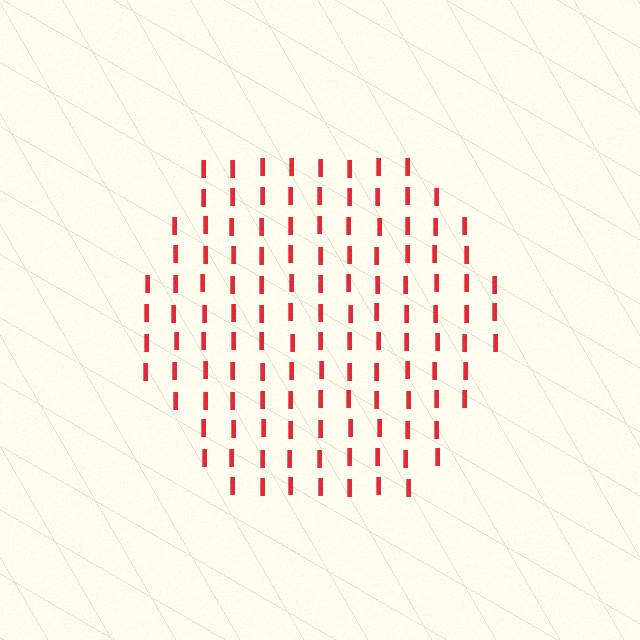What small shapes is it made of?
It is made of small letter I's.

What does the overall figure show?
The overall figure shows a hexagon.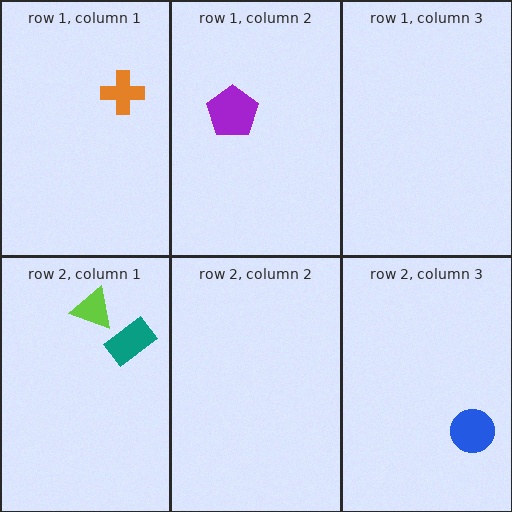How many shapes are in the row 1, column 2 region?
1.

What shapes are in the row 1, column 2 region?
The purple pentagon.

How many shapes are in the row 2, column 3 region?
1.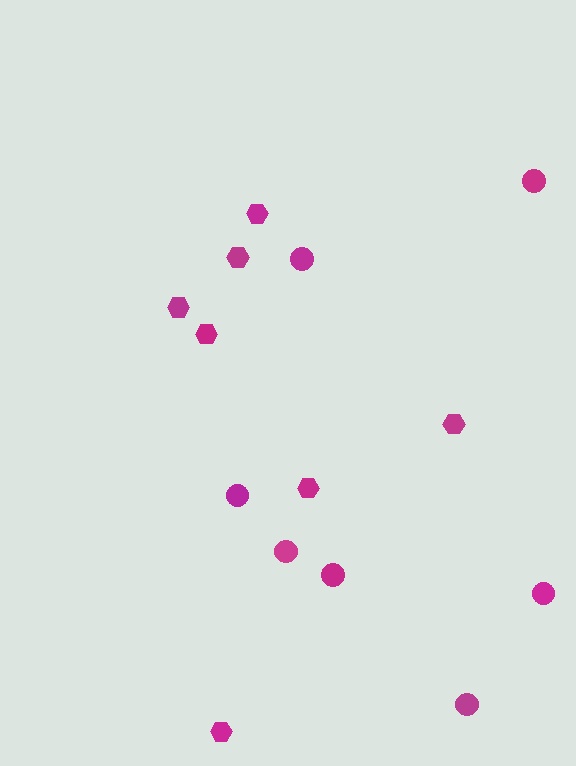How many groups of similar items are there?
There are 2 groups: one group of hexagons (7) and one group of circles (7).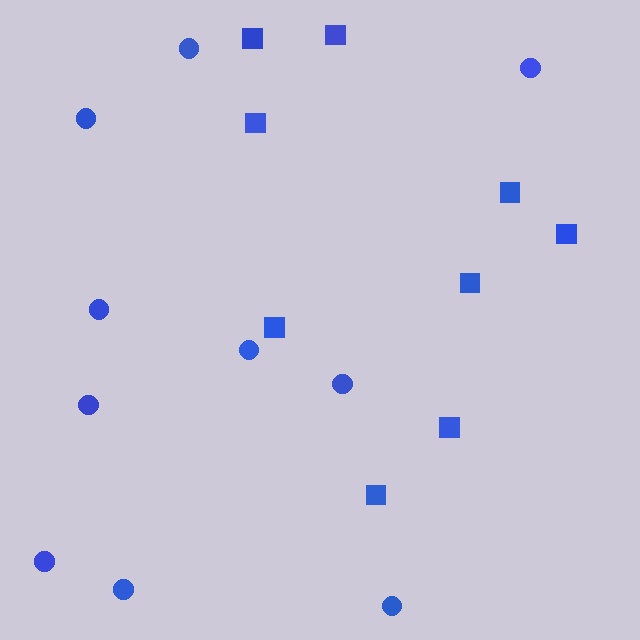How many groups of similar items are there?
There are 2 groups: one group of circles (10) and one group of squares (9).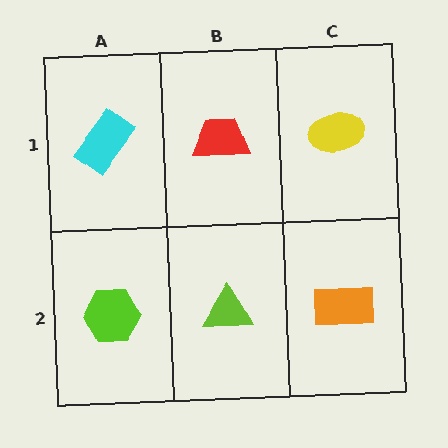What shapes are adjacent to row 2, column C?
A yellow ellipse (row 1, column C), a lime triangle (row 2, column B).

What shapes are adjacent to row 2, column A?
A cyan rectangle (row 1, column A), a lime triangle (row 2, column B).